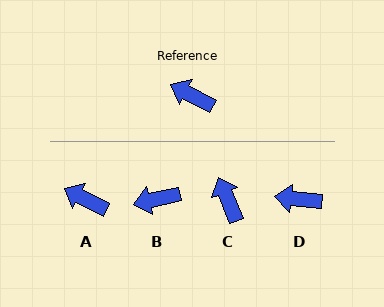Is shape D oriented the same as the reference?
No, it is off by about 21 degrees.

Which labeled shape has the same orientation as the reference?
A.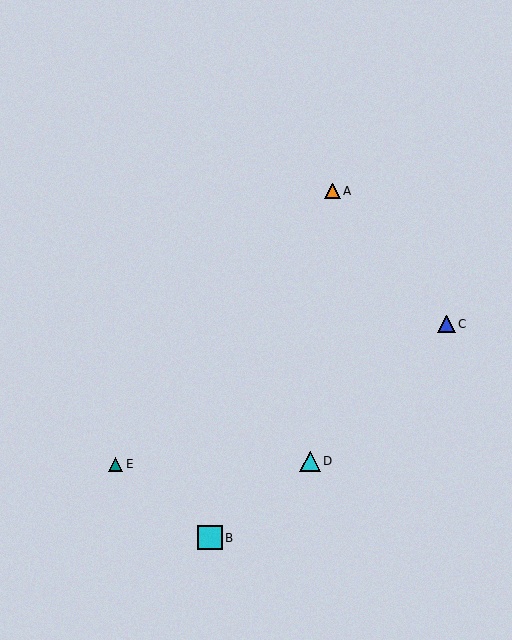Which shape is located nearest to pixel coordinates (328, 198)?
The orange triangle (labeled A) at (332, 191) is nearest to that location.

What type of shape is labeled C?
Shape C is a blue triangle.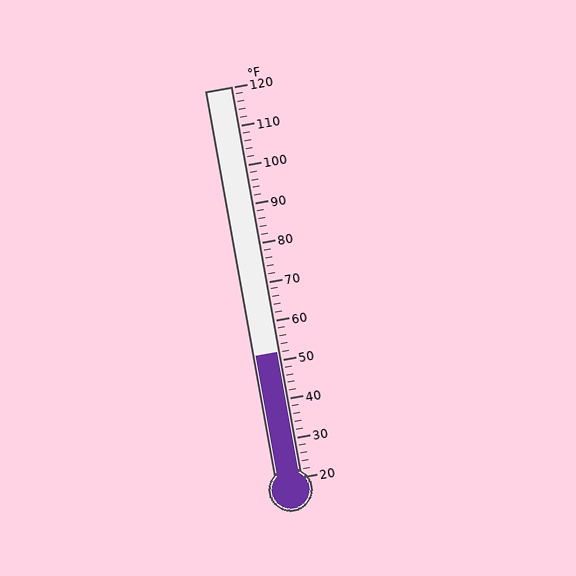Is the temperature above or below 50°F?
The temperature is above 50°F.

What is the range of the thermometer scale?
The thermometer scale ranges from 20°F to 120°F.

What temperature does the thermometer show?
The thermometer shows approximately 52°F.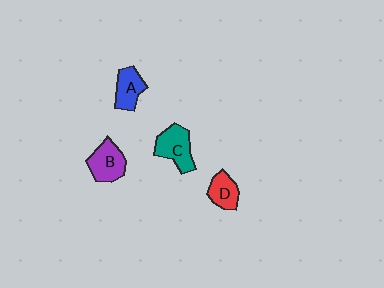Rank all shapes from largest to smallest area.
From largest to smallest: C (teal), B (purple), A (blue), D (red).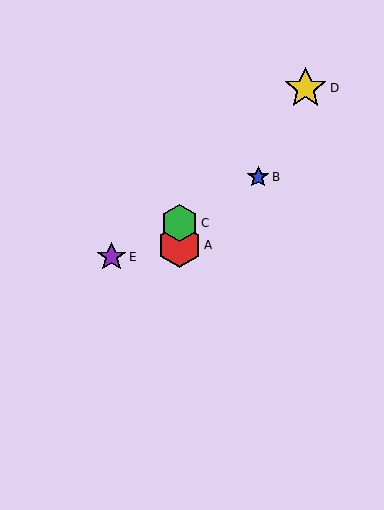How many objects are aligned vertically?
2 objects (A, C) are aligned vertically.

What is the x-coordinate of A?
Object A is at x≈179.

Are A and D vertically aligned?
No, A is at x≈179 and D is at x≈306.